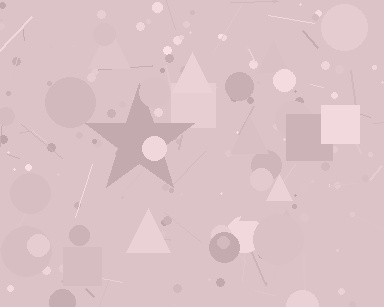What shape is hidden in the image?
A star is hidden in the image.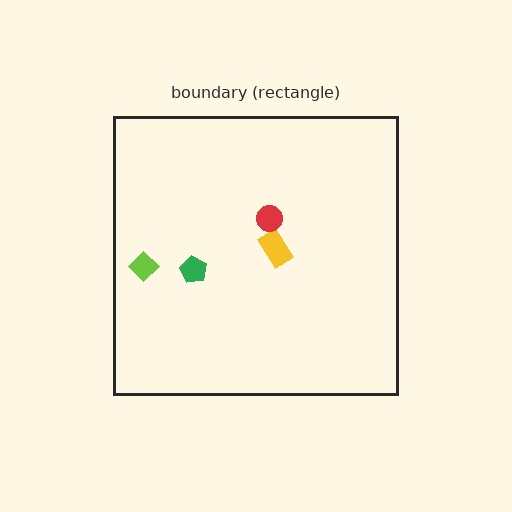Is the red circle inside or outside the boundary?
Inside.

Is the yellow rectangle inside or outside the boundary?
Inside.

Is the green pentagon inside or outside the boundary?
Inside.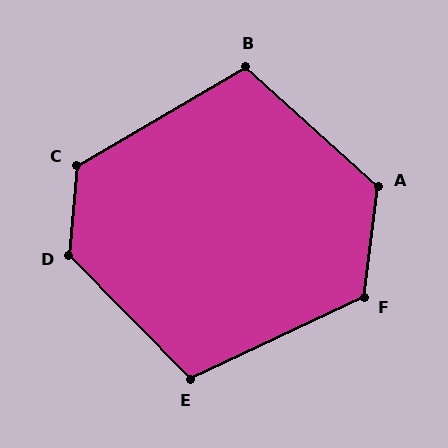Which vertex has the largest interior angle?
D, at approximately 130 degrees.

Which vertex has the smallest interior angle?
B, at approximately 108 degrees.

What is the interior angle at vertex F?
Approximately 122 degrees (obtuse).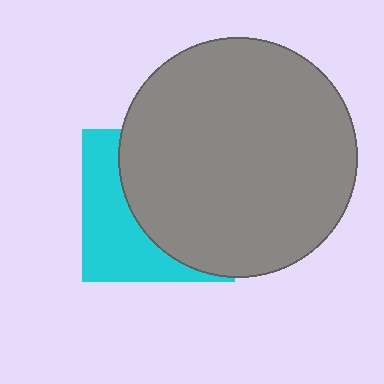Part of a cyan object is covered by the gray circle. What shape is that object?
It is a square.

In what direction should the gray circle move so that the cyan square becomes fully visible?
The gray circle should move right. That is the shortest direction to clear the overlap and leave the cyan square fully visible.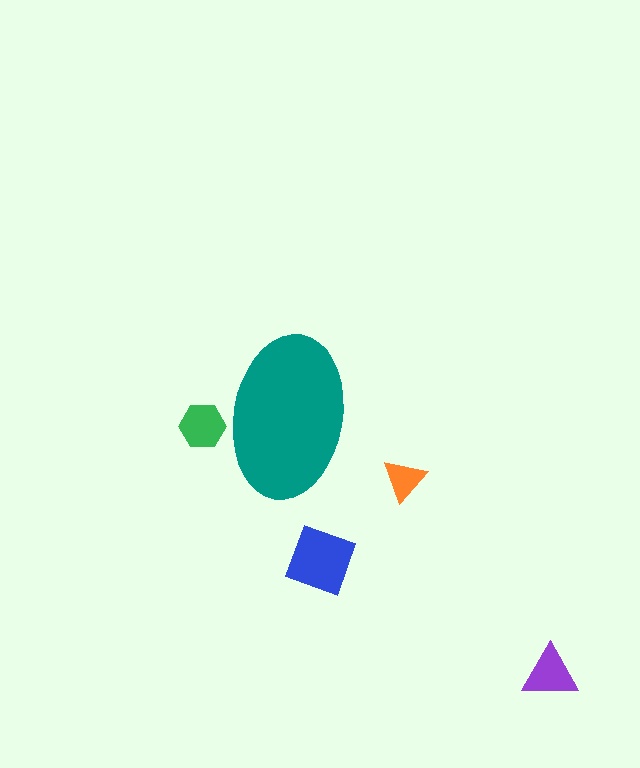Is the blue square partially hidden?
No, the blue square is fully visible.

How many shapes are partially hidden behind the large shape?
1 shape is partially hidden.